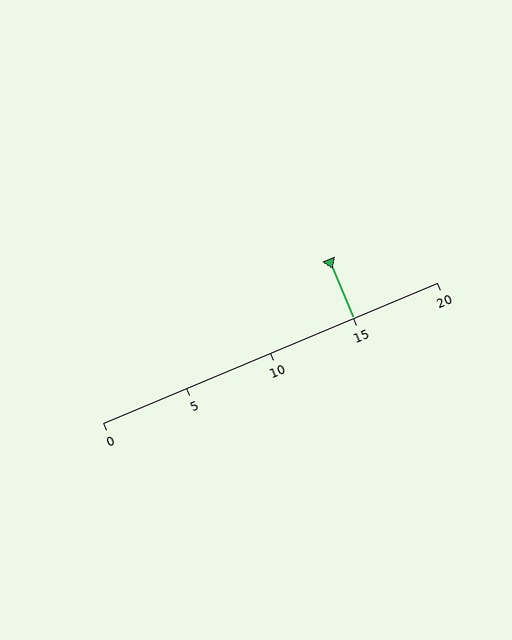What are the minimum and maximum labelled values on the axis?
The axis runs from 0 to 20.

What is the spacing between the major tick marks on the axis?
The major ticks are spaced 5 apart.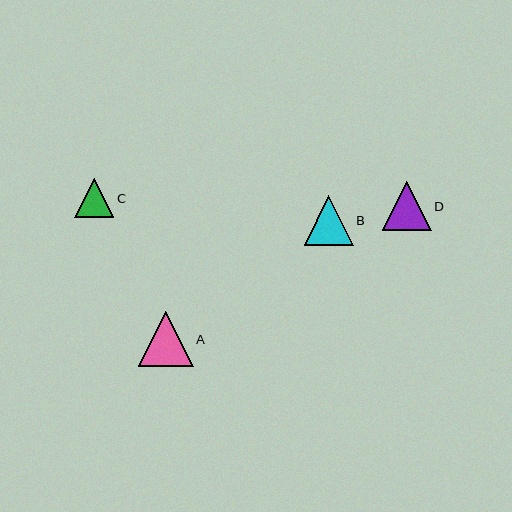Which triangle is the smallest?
Triangle C is the smallest with a size of approximately 39 pixels.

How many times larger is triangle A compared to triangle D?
Triangle A is approximately 1.1 times the size of triangle D.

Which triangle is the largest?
Triangle A is the largest with a size of approximately 55 pixels.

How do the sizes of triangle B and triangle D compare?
Triangle B and triangle D are approximately the same size.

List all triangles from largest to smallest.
From largest to smallest: A, B, D, C.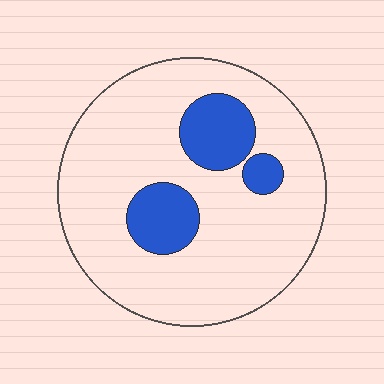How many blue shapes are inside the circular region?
3.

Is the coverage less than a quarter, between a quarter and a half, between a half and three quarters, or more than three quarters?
Less than a quarter.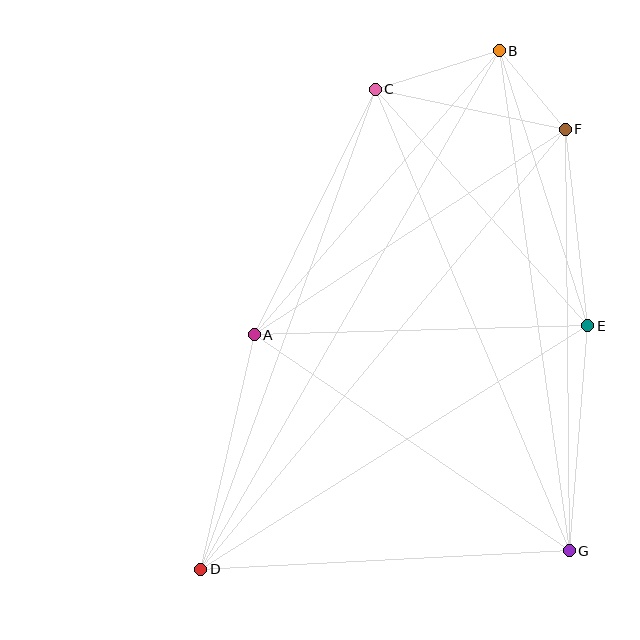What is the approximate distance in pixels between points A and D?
The distance between A and D is approximately 240 pixels.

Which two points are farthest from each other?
Points B and D are farthest from each other.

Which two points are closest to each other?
Points B and F are closest to each other.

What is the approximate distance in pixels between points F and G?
The distance between F and G is approximately 422 pixels.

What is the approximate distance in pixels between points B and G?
The distance between B and G is approximately 505 pixels.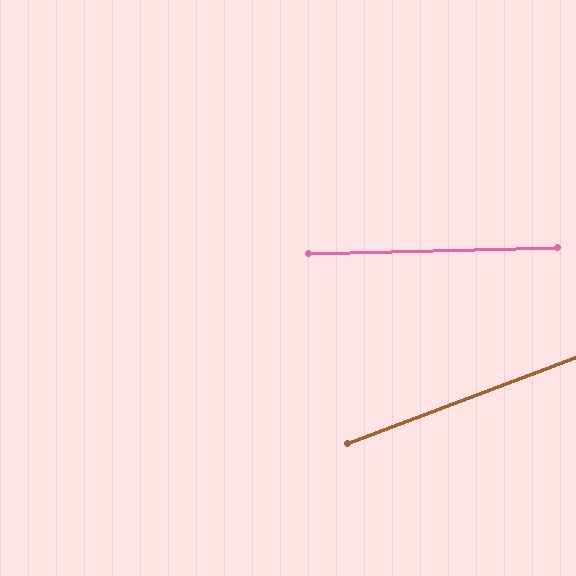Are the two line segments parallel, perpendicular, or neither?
Neither parallel nor perpendicular — they differ by about 19°.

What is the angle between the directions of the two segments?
Approximately 19 degrees.